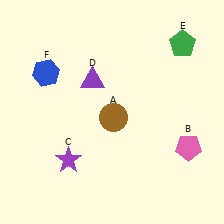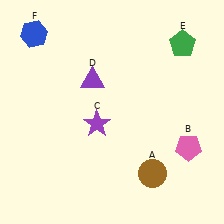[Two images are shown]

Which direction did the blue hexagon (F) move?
The blue hexagon (F) moved up.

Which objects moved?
The objects that moved are: the brown circle (A), the purple star (C), the blue hexagon (F).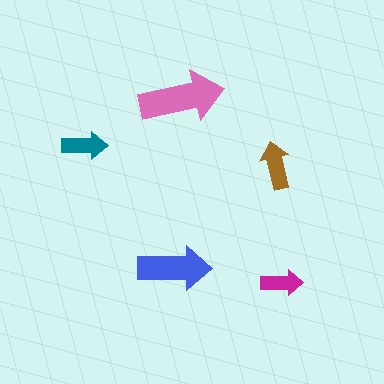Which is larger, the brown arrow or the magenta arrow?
The brown one.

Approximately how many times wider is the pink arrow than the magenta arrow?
About 2 times wider.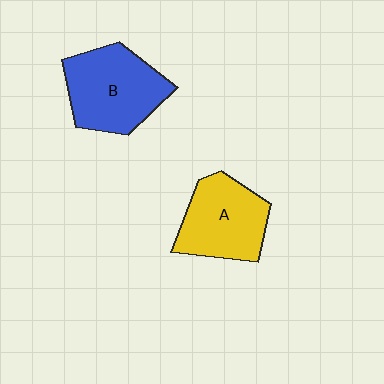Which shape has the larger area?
Shape B (blue).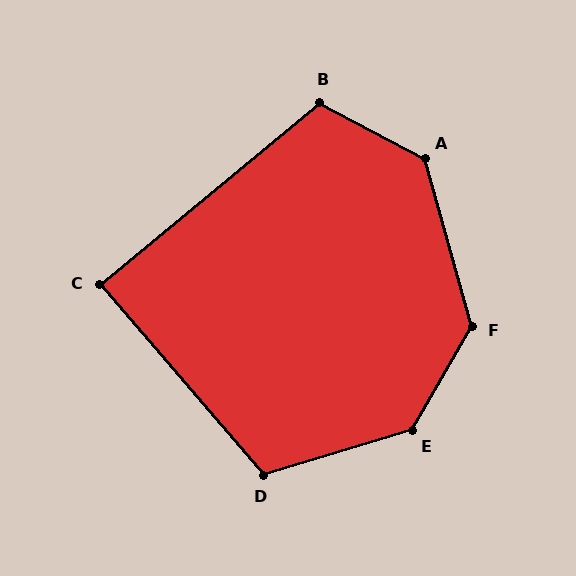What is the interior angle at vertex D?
Approximately 114 degrees (obtuse).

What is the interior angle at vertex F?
Approximately 134 degrees (obtuse).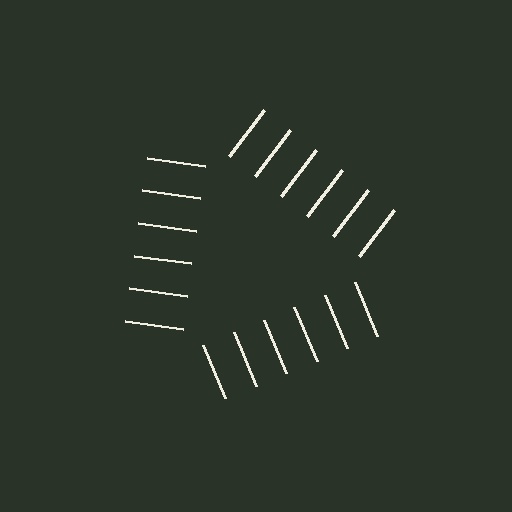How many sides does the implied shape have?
3 sides — the line-ends trace a triangle.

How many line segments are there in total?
18 — 6 along each of the 3 edges.